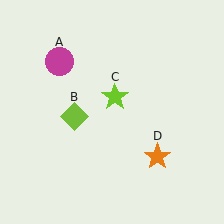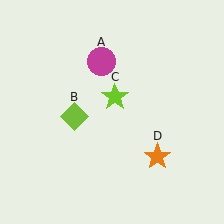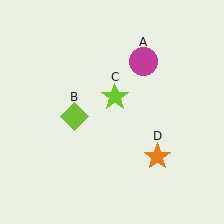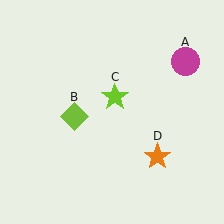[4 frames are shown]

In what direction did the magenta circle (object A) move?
The magenta circle (object A) moved right.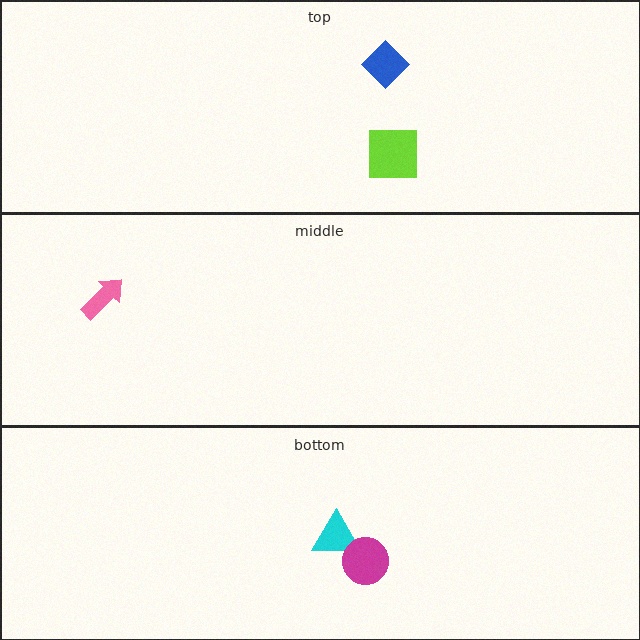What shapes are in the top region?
The lime square, the blue diamond.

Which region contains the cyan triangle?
The bottom region.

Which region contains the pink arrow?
The middle region.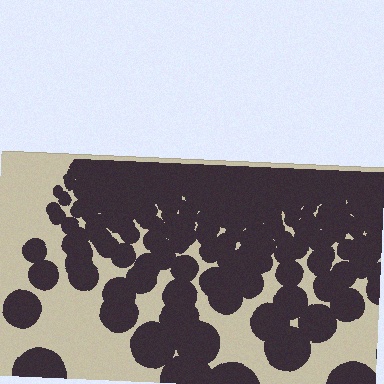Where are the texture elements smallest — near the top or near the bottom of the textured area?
Near the top.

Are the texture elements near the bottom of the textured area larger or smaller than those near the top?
Larger. Near the bottom, elements are closer to the viewer and appear at a bigger on-screen size.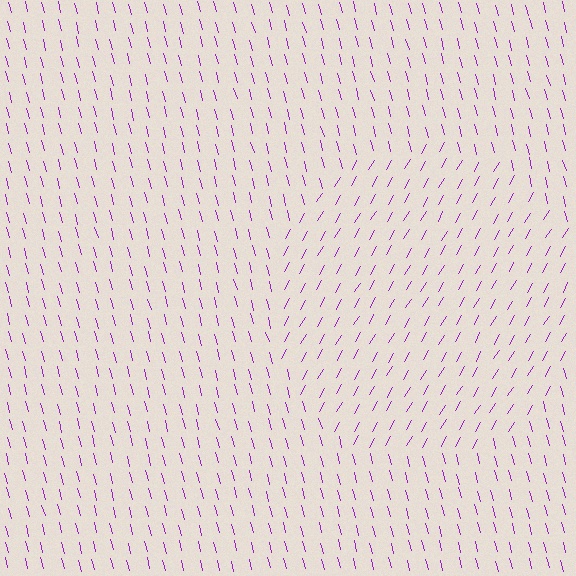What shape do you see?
I see a circle.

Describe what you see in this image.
The image is filled with small purple line segments. A circle region in the image has lines oriented differently from the surrounding lines, creating a visible texture boundary.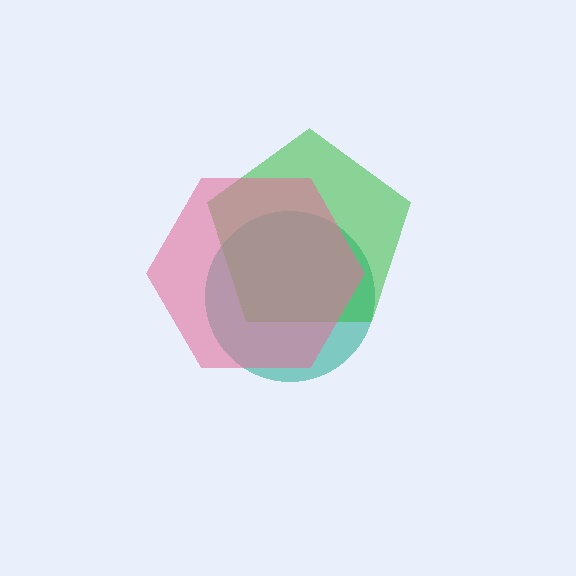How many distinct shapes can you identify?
There are 3 distinct shapes: a teal circle, a green pentagon, a pink hexagon.